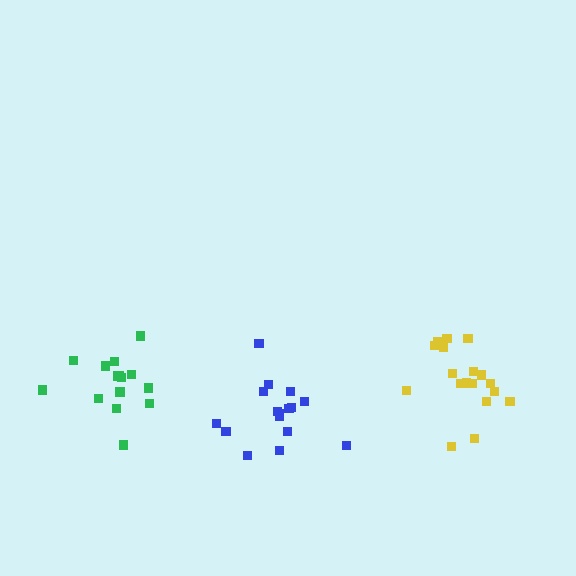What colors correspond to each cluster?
The clusters are colored: green, yellow, blue.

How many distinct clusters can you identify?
There are 3 distinct clusters.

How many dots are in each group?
Group 1: 16 dots, Group 2: 18 dots, Group 3: 16 dots (50 total).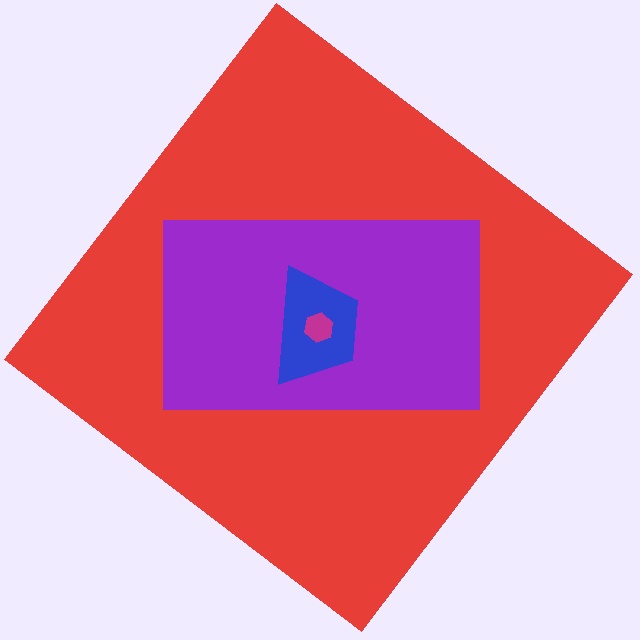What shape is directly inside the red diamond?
The purple rectangle.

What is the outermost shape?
The red diamond.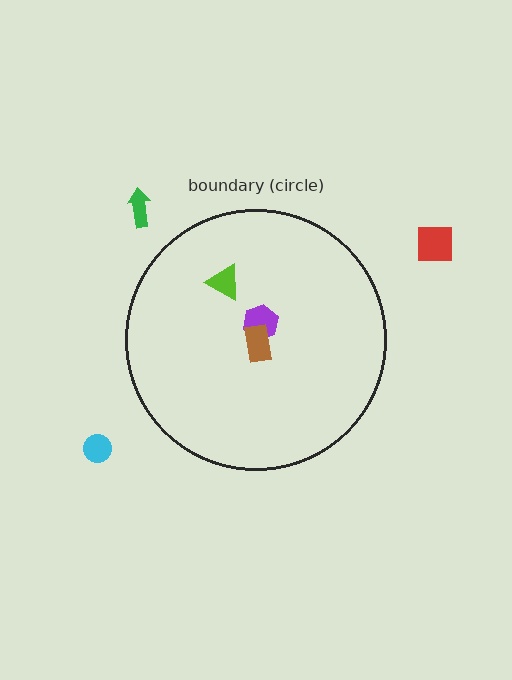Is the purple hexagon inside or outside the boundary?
Inside.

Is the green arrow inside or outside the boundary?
Outside.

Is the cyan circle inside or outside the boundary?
Outside.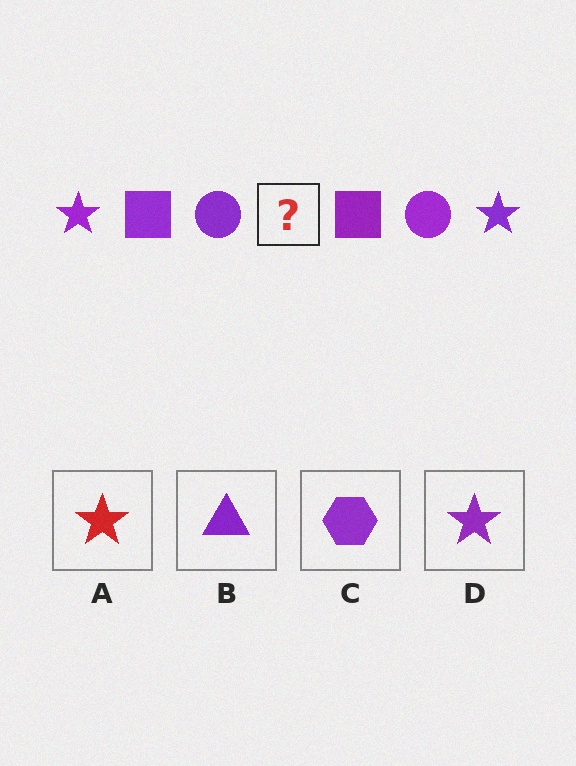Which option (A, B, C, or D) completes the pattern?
D.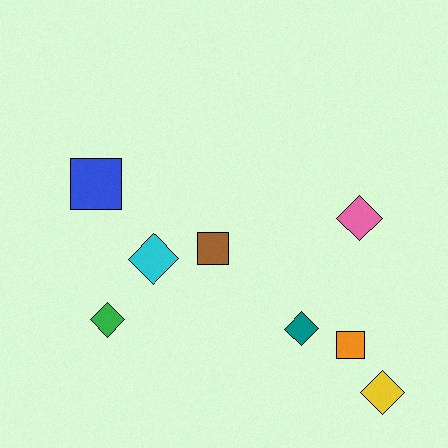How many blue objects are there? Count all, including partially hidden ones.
There is 1 blue object.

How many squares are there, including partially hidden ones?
There are 3 squares.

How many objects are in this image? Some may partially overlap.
There are 8 objects.